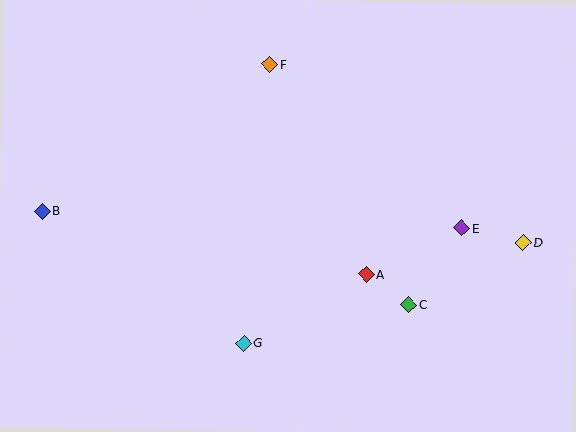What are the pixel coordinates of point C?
Point C is at (409, 305).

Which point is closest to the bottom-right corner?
Point D is closest to the bottom-right corner.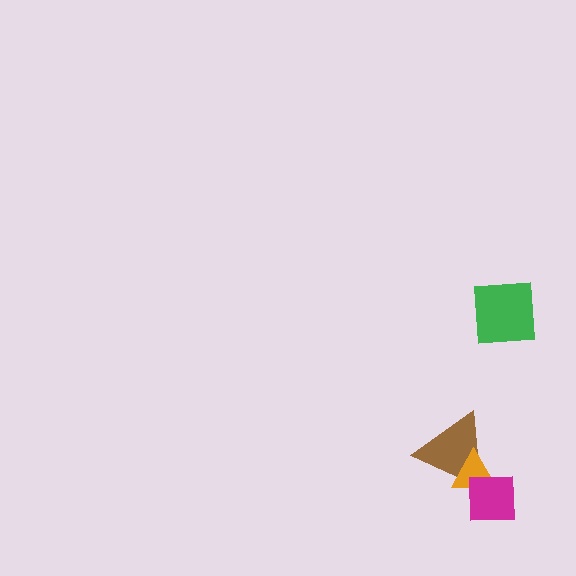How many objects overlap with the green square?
0 objects overlap with the green square.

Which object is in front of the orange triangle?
The magenta square is in front of the orange triangle.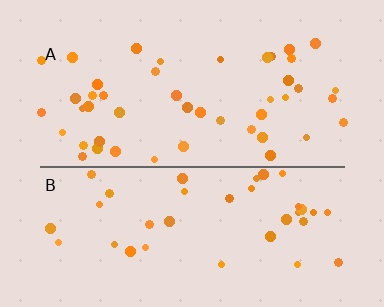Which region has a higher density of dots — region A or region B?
A (the top).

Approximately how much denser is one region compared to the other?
Approximately 1.2× — region A over region B.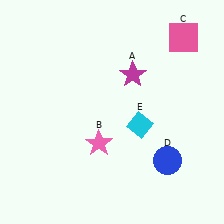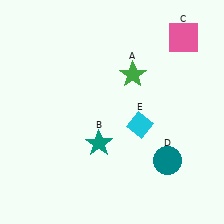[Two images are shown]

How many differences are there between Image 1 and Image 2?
There are 3 differences between the two images.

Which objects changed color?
A changed from magenta to green. B changed from pink to teal. D changed from blue to teal.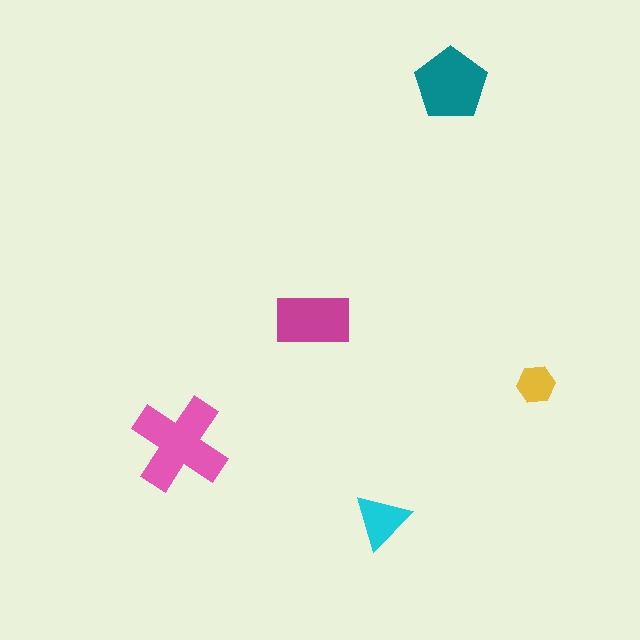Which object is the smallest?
The yellow hexagon.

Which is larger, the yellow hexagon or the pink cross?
The pink cross.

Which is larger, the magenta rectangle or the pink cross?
The pink cross.